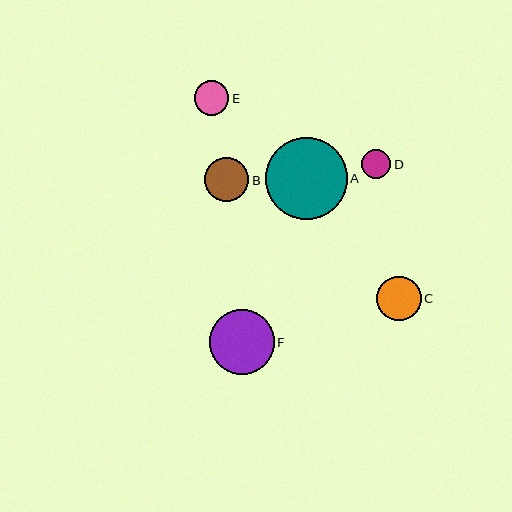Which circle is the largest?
Circle A is the largest with a size of approximately 81 pixels.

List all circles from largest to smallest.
From largest to smallest: A, F, C, B, E, D.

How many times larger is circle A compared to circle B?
Circle A is approximately 1.8 times the size of circle B.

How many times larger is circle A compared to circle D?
Circle A is approximately 2.8 times the size of circle D.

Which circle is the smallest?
Circle D is the smallest with a size of approximately 29 pixels.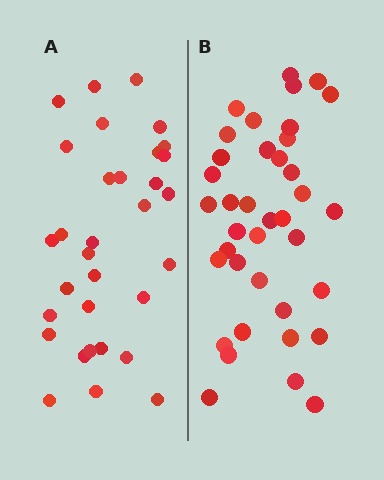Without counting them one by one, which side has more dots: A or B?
Region B (the right region) has more dots.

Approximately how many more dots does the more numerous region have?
Region B has about 6 more dots than region A.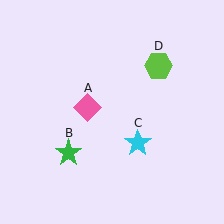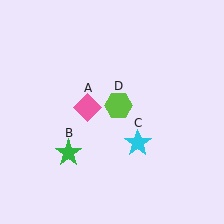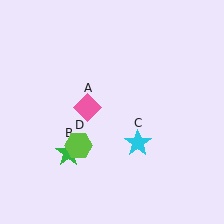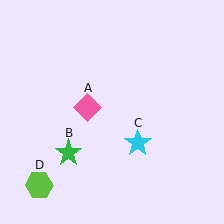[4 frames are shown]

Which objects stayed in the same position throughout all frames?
Pink diamond (object A) and green star (object B) and cyan star (object C) remained stationary.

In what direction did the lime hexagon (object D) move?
The lime hexagon (object D) moved down and to the left.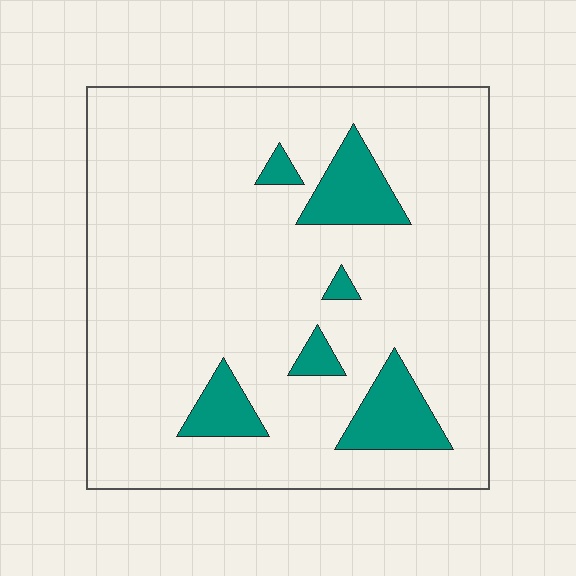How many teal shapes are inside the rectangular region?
6.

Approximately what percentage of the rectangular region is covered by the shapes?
Approximately 10%.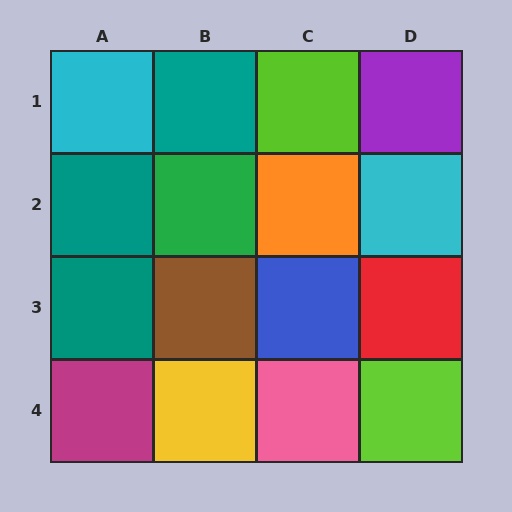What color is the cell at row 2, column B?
Green.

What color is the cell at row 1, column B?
Teal.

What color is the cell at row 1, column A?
Cyan.